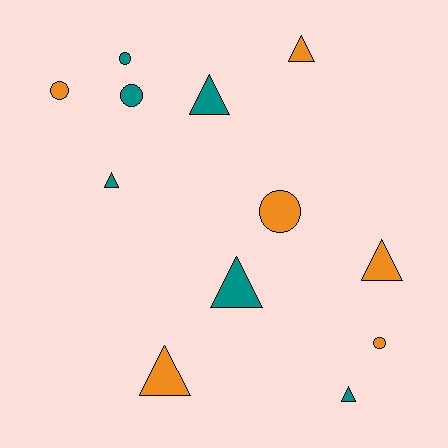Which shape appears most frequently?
Triangle, with 7 objects.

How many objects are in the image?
There are 12 objects.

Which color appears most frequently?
Orange, with 6 objects.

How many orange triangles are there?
There are 3 orange triangles.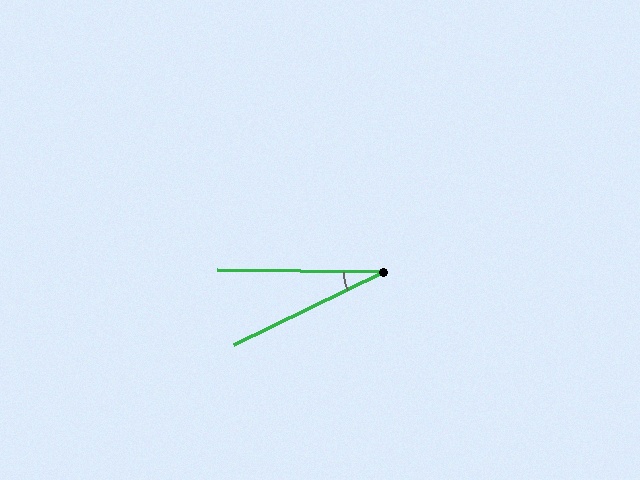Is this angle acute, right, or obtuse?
It is acute.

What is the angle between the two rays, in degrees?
Approximately 27 degrees.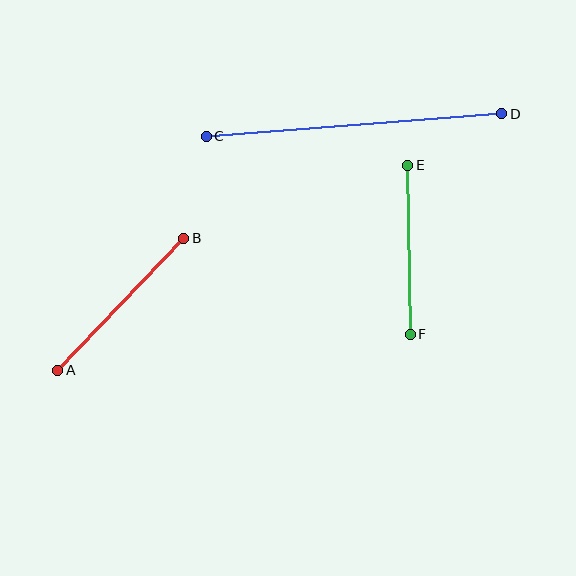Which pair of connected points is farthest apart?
Points C and D are farthest apart.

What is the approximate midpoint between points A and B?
The midpoint is at approximately (121, 304) pixels.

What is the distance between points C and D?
The distance is approximately 296 pixels.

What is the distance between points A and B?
The distance is approximately 182 pixels.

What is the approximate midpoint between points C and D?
The midpoint is at approximately (354, 125) pixels.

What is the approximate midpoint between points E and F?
The midpoint is at approximately (409, 250) pixels.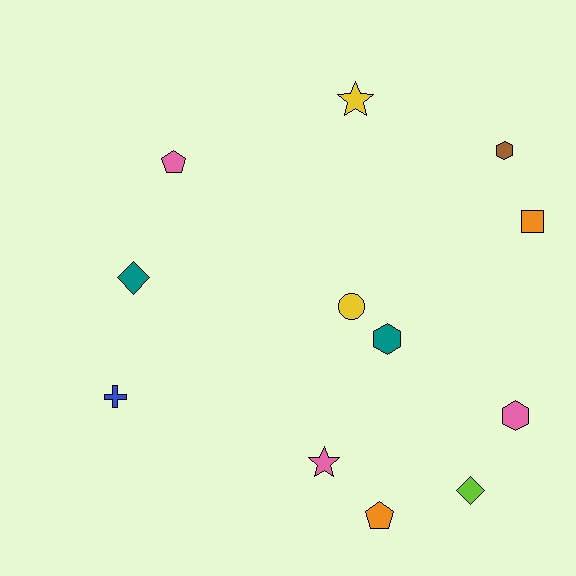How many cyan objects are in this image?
There are no cyan objects.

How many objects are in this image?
There are 12 objects.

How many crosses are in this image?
There is 1 cross.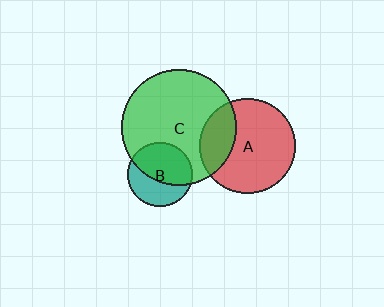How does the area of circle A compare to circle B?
Approximately 2.2 times.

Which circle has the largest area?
Circle C (green).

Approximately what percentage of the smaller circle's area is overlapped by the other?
Approximately 25%.